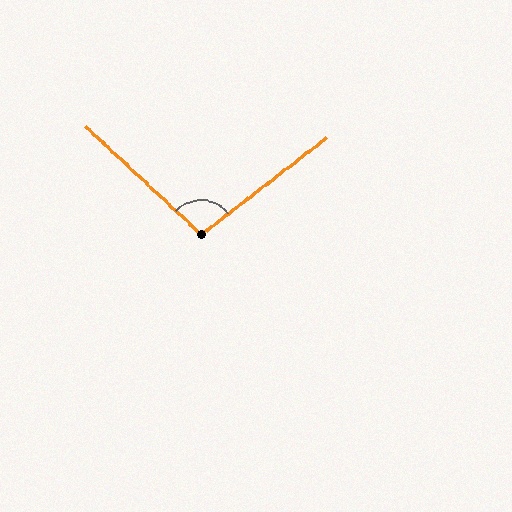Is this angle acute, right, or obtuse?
It is obtuse.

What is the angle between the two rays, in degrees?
Approximately 99 degrees.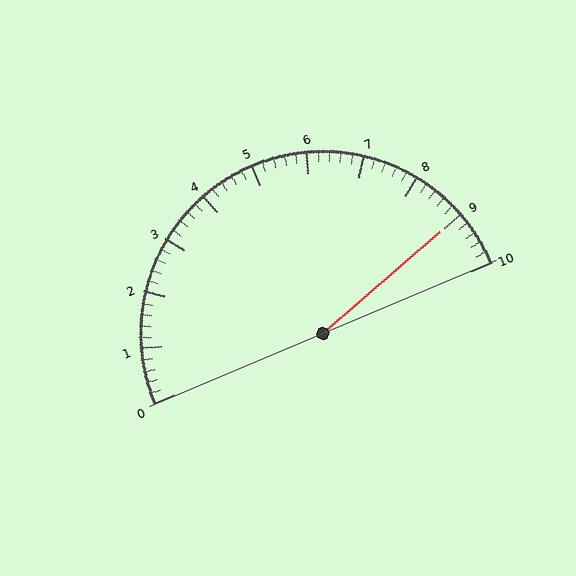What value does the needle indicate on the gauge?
The needle indicates approximately 9.0.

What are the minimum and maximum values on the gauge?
The gauge ranges from 0 to 10.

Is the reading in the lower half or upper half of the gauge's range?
The reading is in the upper half of the range (0 to 10).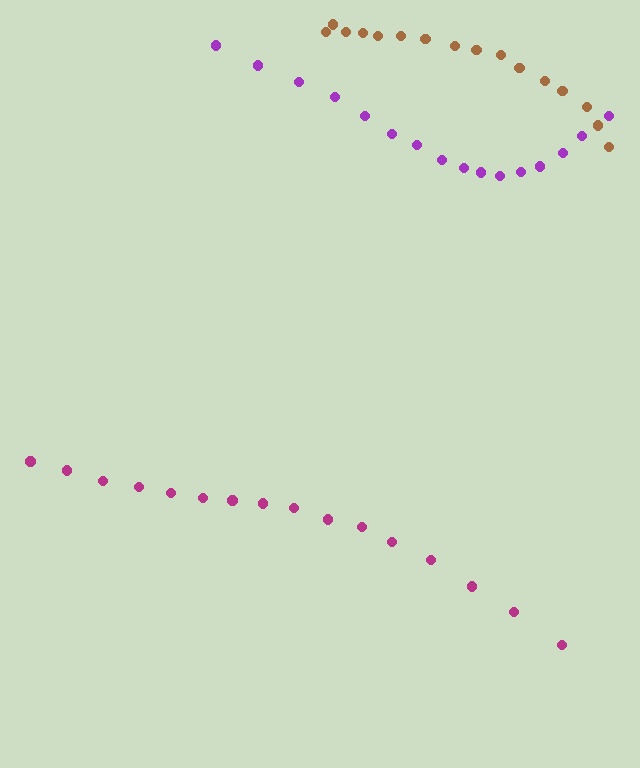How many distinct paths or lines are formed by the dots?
There are 3 distinct paths.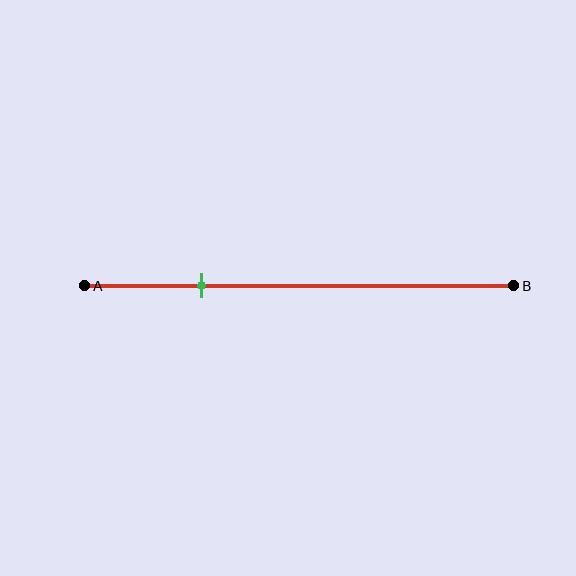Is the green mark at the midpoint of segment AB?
No, the mark is at about 25% from A, not at the 50% midpoint.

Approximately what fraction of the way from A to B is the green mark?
The green mark is approximately 25% of the way from A to B.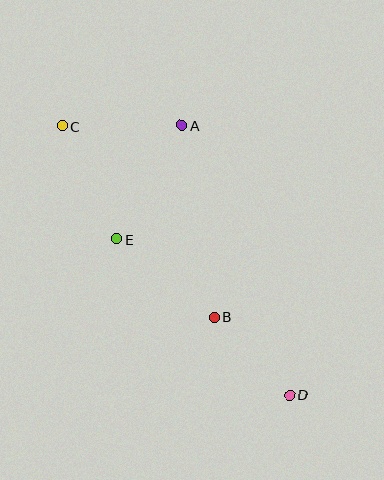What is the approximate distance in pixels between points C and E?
The distance between C and E is approximately 125 pixels.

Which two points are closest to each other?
Points B and D are closest to each other.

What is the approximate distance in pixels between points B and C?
The distance between B and C is approximately 244 pixels.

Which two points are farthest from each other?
Points C and D are farthest from each other.